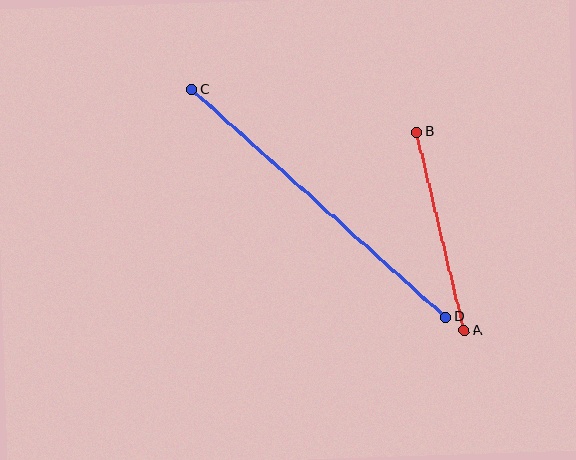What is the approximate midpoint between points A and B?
The midpoint is at approximately (440, 231) pixels.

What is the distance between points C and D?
The distance is approximately 341 pixels.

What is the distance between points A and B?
The distance is approximately 204 pixels.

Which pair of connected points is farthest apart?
Points C and D are farthest apart.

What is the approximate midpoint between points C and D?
The midpoint is at approximately (319, 203) pixels.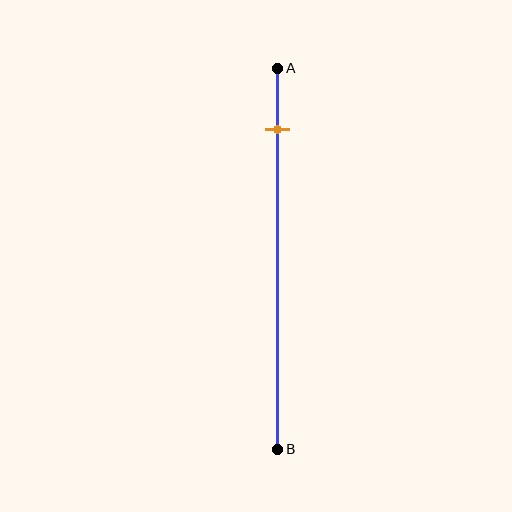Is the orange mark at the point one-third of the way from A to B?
No, the mark is at about 15% from A, not at the 33% one-third point.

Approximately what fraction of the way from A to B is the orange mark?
The orange mark is approximately 15% of the way from A to B.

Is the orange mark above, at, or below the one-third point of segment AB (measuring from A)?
The orange mark is above the one-third point of segment AB.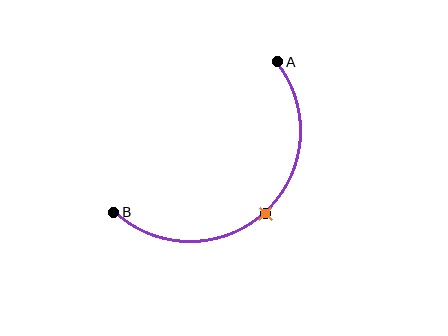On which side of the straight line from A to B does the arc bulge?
The arc bulges below and to the right of the straight line connecting A and B.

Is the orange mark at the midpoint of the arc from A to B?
Yes. The orange mark lies on the arc at equal arc-length from both A and B — it is the arc midpoint.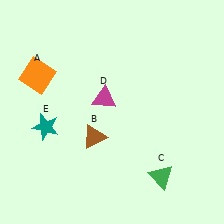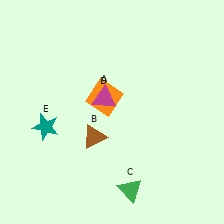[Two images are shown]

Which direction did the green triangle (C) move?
The green triangle (C) moved left.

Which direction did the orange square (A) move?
The orange square (A) moved right.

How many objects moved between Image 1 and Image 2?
2 objects moved between the two images.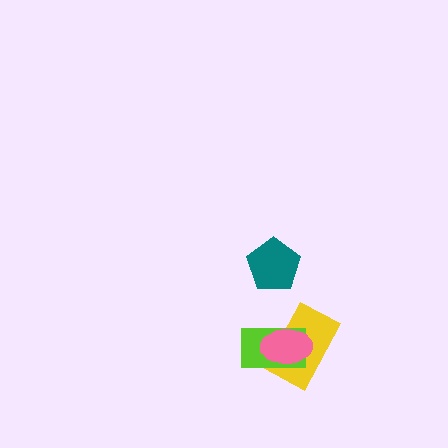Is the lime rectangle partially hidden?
Yes, it is partially covered by another shape.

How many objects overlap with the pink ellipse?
2 objects overlap with the pink ellipse.